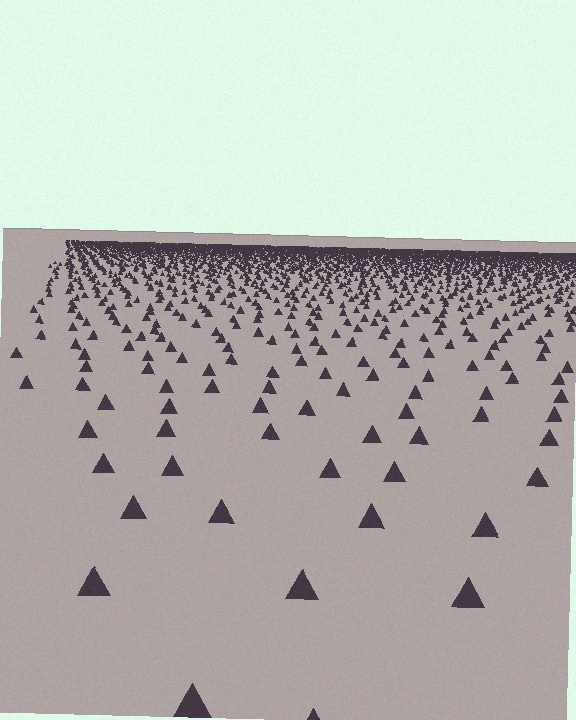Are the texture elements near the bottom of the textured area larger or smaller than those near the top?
Larger. Near the bottom, elements are closer to the viewer and appear at a bigger on-screen size.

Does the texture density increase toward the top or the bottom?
Density increases toward the top.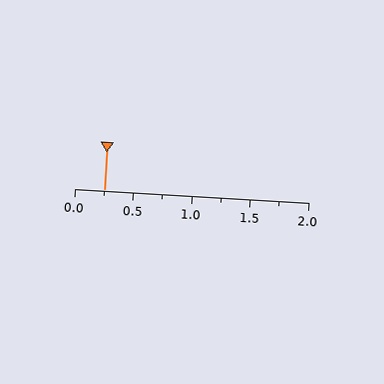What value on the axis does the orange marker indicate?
The marker indicates approximately 0.25.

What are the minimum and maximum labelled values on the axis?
The axis runs from 0.0 to 2.0.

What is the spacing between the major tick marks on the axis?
The major ticks are spaced 0.5 apart.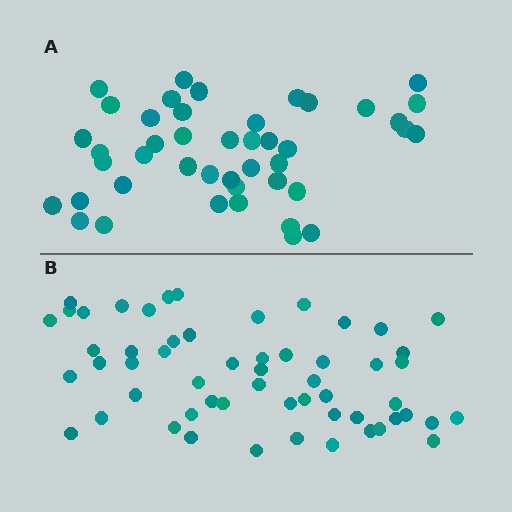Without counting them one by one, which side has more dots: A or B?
Region B (the bottom region) has more dots.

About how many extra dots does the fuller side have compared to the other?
Region B has roughly 12 or so more dots than region A.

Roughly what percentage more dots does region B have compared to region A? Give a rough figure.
About 25% more.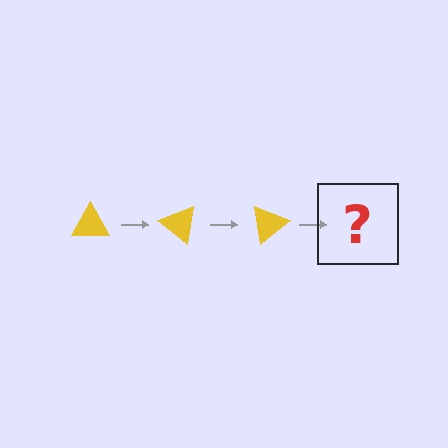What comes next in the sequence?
The next element should be a yellow triangle rotated 120 degrees.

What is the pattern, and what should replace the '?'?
The pattern is that the triangle rotates 40 degrees each step. The '?' should be a yellow triangle rotated 120 degrees.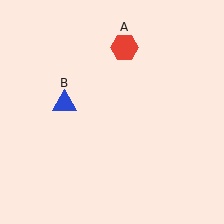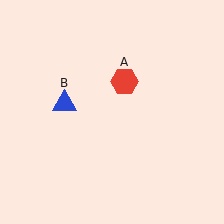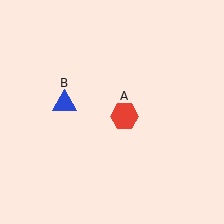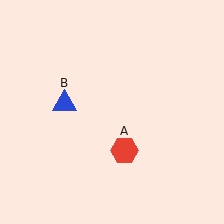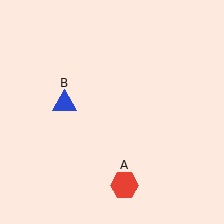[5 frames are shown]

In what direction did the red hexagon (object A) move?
The red hexagon (object A) moved down.